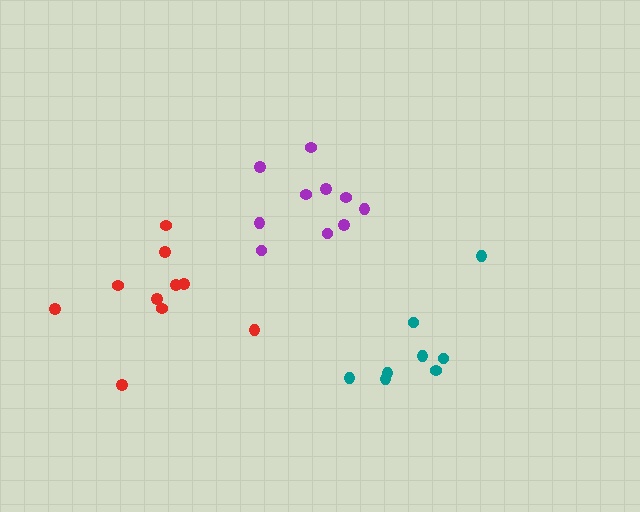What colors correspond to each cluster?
The clusters are colored: purple, teal, red.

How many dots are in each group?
Group 1: 10 dots, Group 2: 8 dots, Group 3: 10 dots (28 total).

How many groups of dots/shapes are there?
There are 3 groups.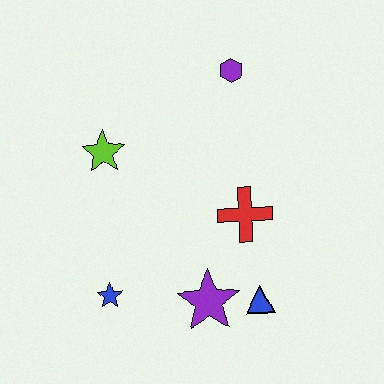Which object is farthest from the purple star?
The purple hexagon is farthest from the purple star.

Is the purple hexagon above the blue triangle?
Yes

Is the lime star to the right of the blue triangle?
No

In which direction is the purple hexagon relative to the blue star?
The purple hexagon is above the blue star.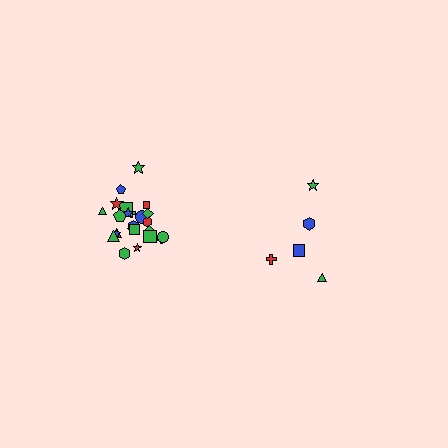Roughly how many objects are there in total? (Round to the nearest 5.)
Roughly 30 objects in total.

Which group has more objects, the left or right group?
The left group.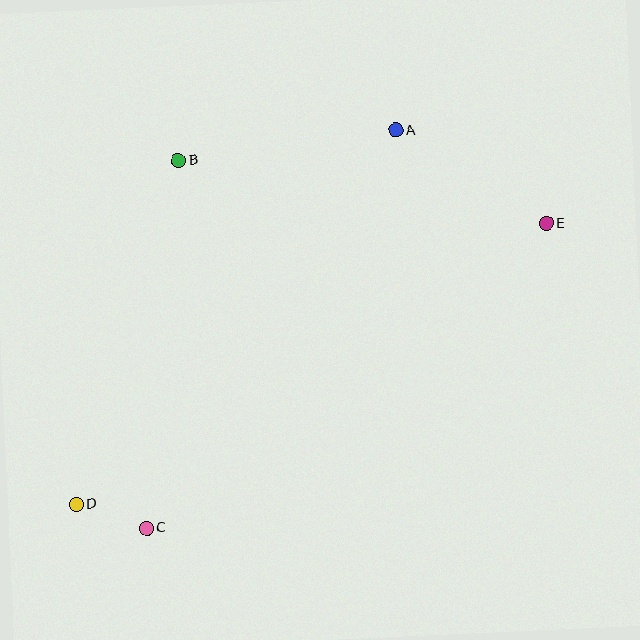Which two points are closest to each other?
Points C and D are closest to each other.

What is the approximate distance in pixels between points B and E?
The distance between B and E is approximately 373 pixels.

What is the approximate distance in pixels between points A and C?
The distance between A and C is approximately 470 pixels.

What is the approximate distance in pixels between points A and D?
The distance between A and D is approximately 492 pixels.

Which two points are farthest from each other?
Points D and E are farthest from each other.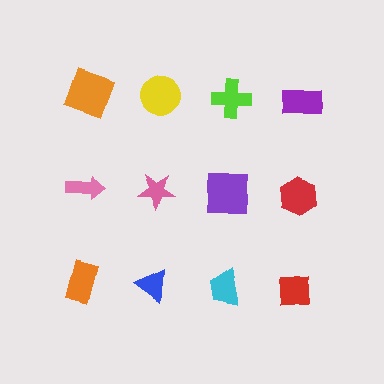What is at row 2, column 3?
A purple square.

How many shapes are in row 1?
4 shapes.